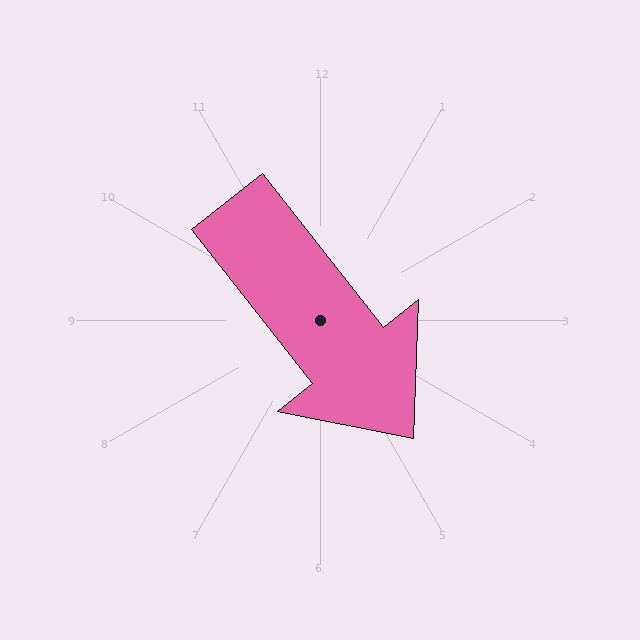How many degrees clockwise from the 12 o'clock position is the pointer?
Approximately 142 degrees.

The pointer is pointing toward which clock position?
Roughly 5 o'clock.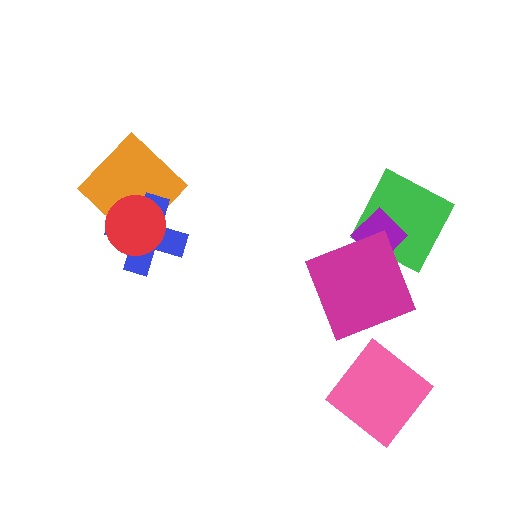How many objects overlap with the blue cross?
2 objects overlap with the blue cross.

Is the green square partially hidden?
Yes, it is partially covered by another shape.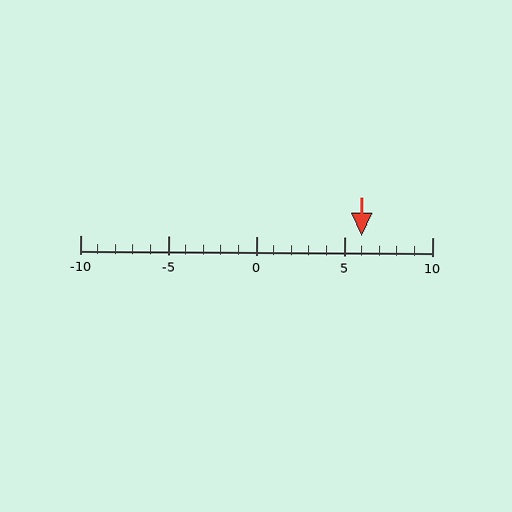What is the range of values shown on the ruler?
The ruler shows values from -10 to 10.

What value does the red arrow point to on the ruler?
The red arrow points to approximately 6.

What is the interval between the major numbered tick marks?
The major tick marks are spaced 5 units apart.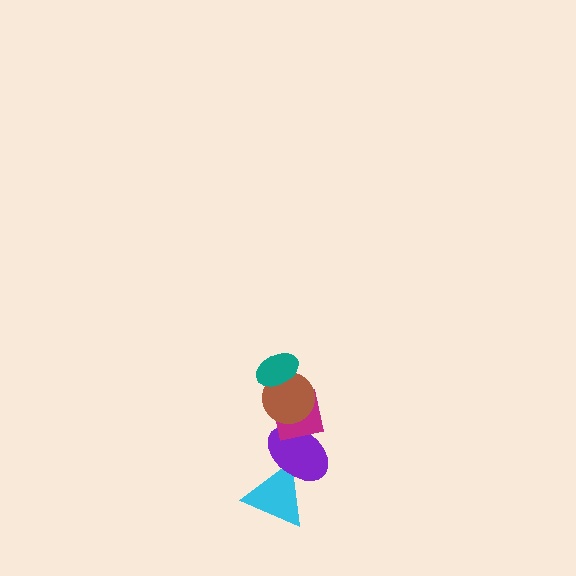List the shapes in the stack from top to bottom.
From top to bottom: the teal ellipse, the brown circle, the magenta square, the purple ellipse, the cyan triangle.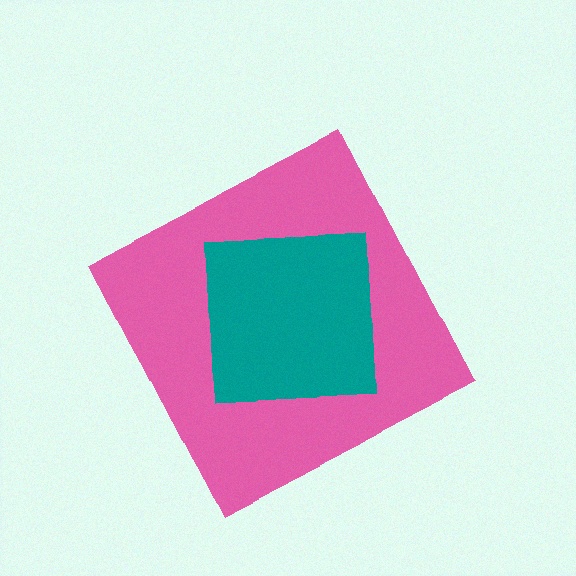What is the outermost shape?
The pink diamond.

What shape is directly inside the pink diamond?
The teal square.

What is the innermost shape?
The teal square.